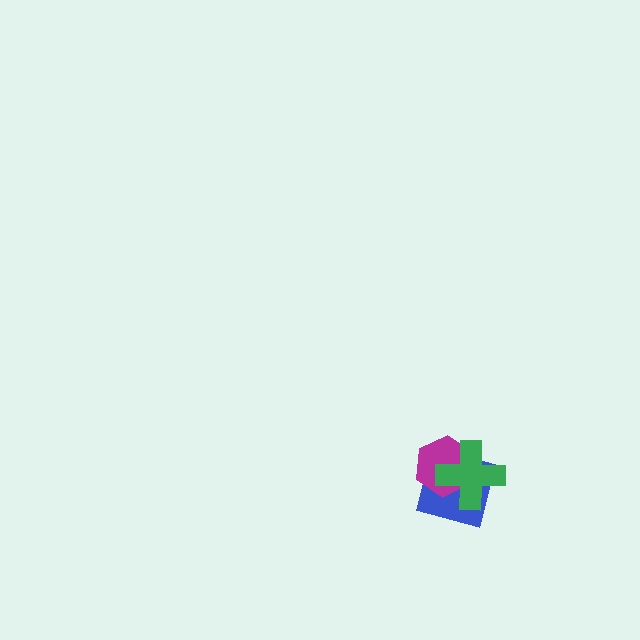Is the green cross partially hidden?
No, no other shape covers it.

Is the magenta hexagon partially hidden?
Yes, it is partially covered by another shape.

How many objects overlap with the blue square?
2 objects overlap with the blue square.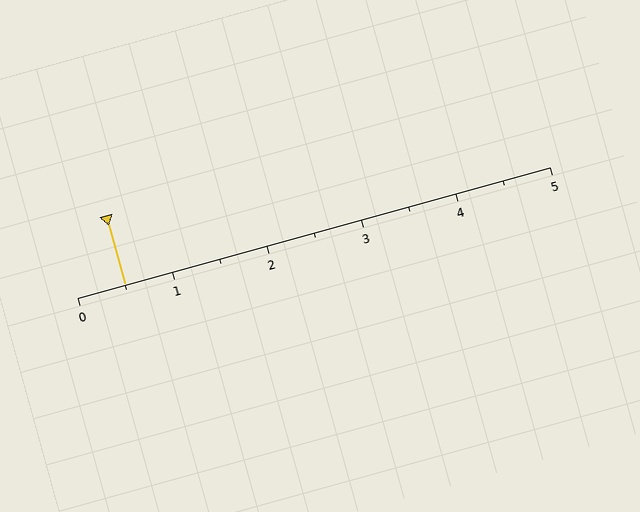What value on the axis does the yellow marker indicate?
The marker indicates approximately 0.5.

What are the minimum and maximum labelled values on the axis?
The axis runs from 0 to 5.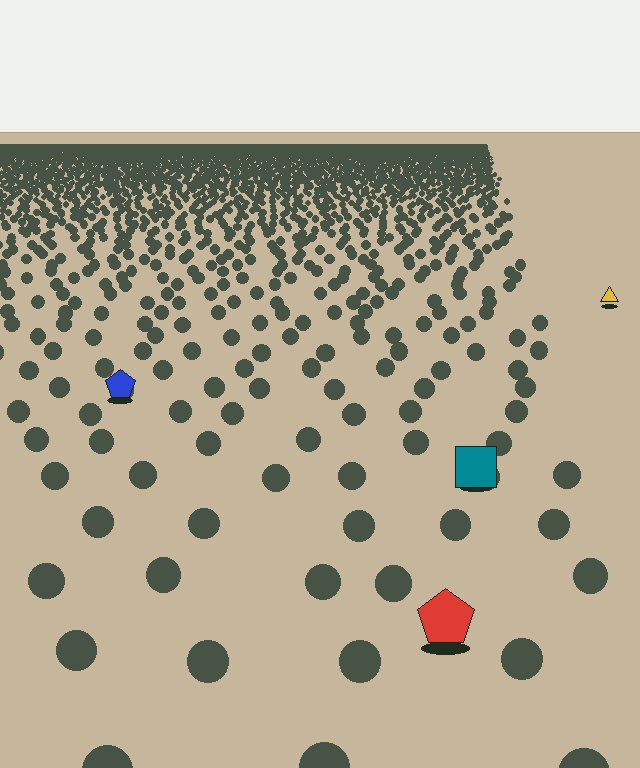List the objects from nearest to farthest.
From nearest to farthest: the red pentagon, the teal square, the blue pentagon, the yellow triangle.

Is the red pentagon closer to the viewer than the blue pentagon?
Yes. The red pentagon is closer — you can tell from the texture gradient: the ground texture is coarser near it.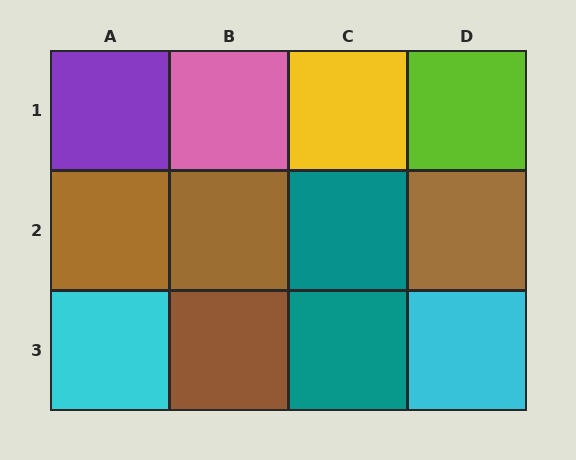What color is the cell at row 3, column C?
Teal.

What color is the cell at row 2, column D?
Brown.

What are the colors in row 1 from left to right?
Purple, pink, yellow, lime.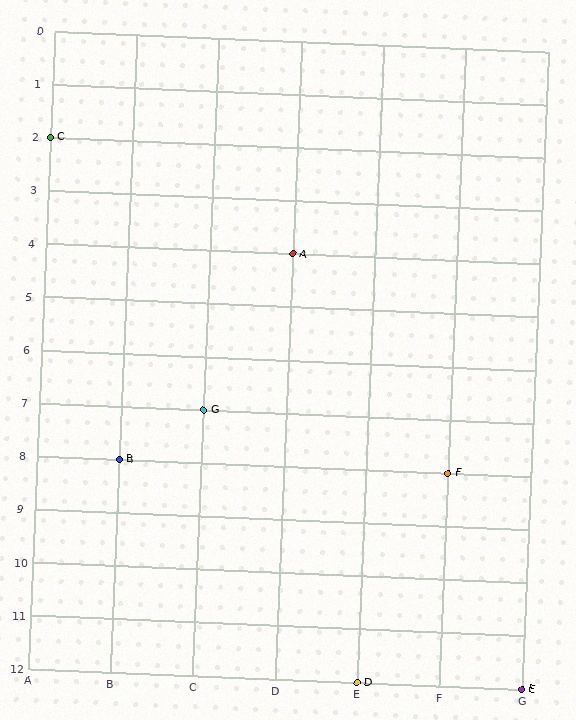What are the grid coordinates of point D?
Point D is at grid coordinates (E, 12).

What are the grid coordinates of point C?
Point C is at grid coordinates (A, 2).